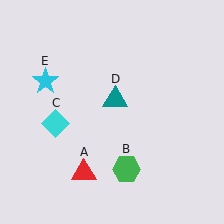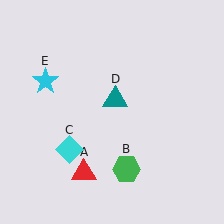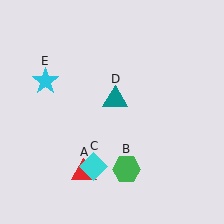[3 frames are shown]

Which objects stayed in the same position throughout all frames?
Red triangle (object A) and green hexagon (object B) and teal triangle (object D) and cyan star (object E) remained stationary.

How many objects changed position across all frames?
1 object changed position: cyan diamond (object C).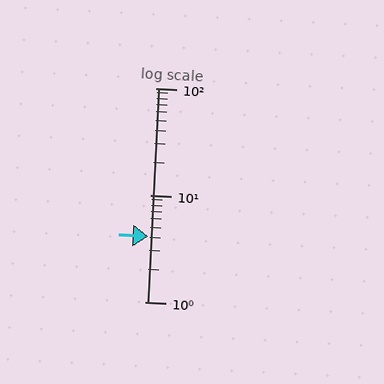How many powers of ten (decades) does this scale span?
The scale spans 2 decades, from 1 to 100.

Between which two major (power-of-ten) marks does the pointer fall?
The pointer is between 1 and 10.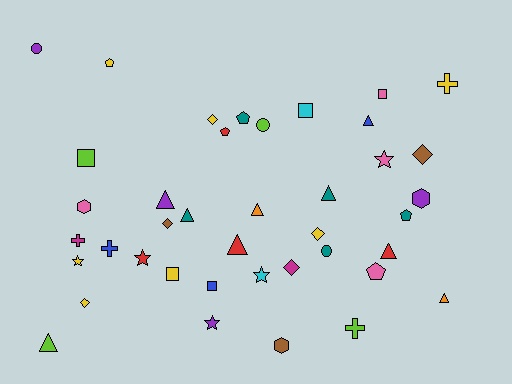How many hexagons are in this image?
There are 3 hexagons.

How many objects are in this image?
There are 40 objects.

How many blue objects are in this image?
There are 3 blue objects.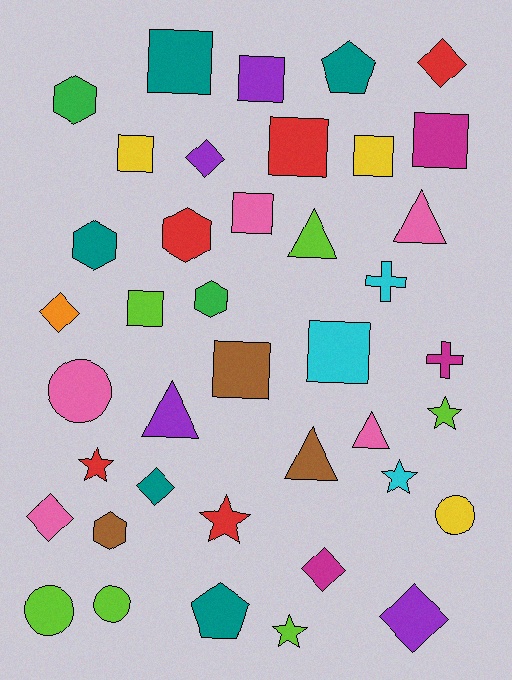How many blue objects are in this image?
There are no blue objects.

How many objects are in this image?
There are 40 objects.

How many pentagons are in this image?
There are 2 pentagons.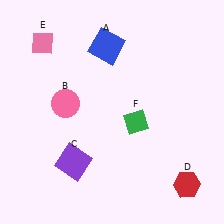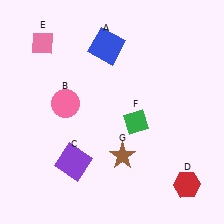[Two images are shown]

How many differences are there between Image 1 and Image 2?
There is 1 difference between the two images.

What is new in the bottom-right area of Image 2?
A brown star (G) was added in the bottom-right area of Image 2.